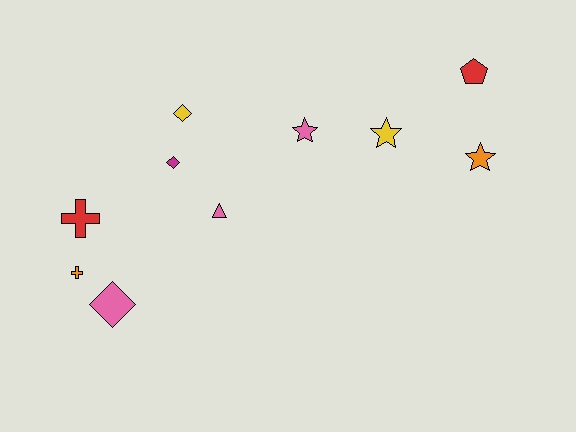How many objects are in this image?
There are 10 objects.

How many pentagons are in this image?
There is 1 pentagon.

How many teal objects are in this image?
There are no teal objects.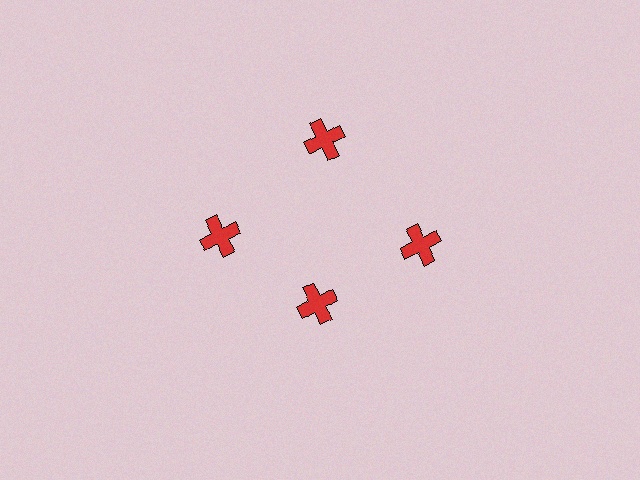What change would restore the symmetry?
The symmetry would be restored by moving it outward, back onto the ring so that all 4 crosses sit at equal angles and equal distance from the center.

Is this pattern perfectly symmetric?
No. The 4 red crosses are arranged in a ring, but one element near the 6 o'clock position is pulled inward toward the center, breaking the 4-fold rotational symmetry.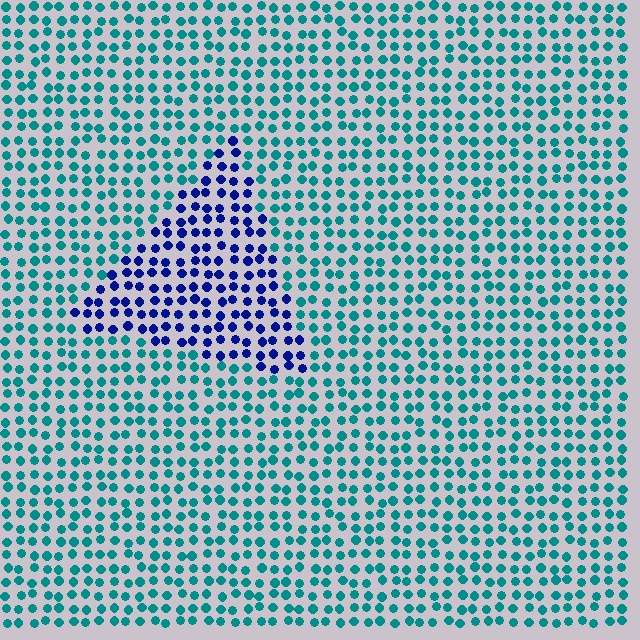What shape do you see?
I see a triangle.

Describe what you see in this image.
The image is filled with small teal elements in a uniform arrangement. A triangle-shaped region is visible where the elements are tinted to a slightly different hue, forming a subtle color boundary.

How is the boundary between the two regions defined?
The boundary is defined purely by a slight shift in hue (about 54 degrees). Spacing, size, and orientation are identical on both sides.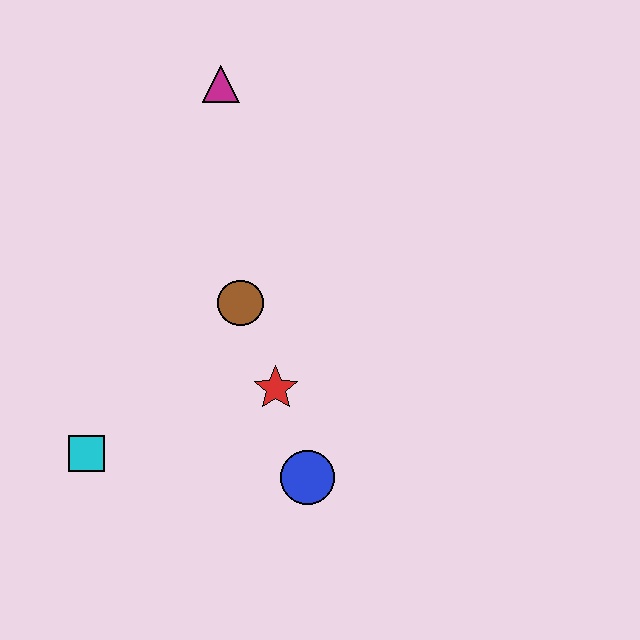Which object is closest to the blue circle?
The red star is closest to the blue circle.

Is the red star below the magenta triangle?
Yes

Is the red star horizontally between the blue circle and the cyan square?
Yes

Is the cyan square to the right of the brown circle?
No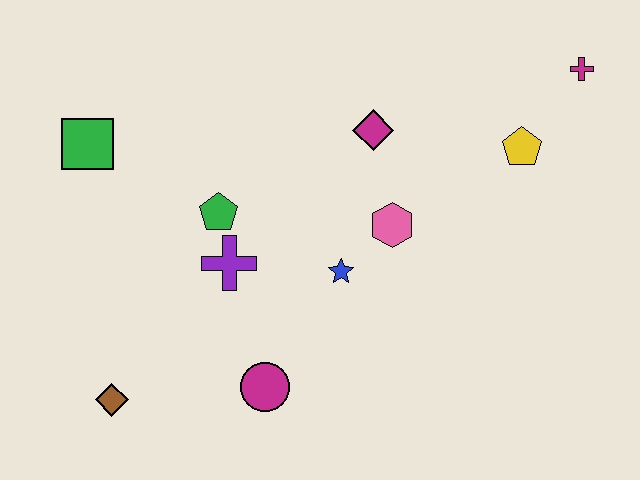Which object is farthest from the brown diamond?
The magenta cross is farthest from the brown diamond.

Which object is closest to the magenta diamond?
The pink hexagon is closest to the magenta diamond.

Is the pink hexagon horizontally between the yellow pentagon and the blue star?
Yes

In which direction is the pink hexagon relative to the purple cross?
The pink hexagon is to the right of the purple cross.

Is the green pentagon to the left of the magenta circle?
Yes